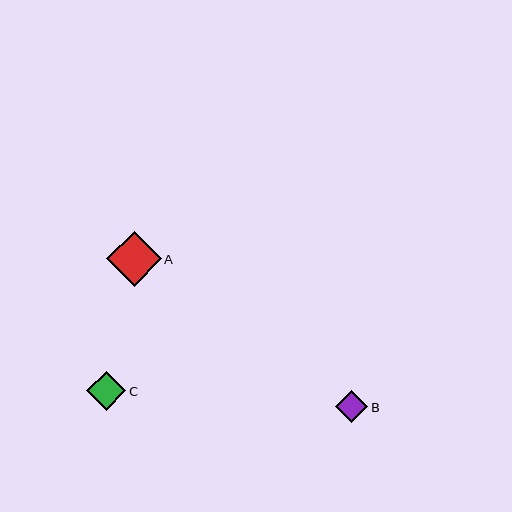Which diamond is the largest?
Diamond A is the largest with a size of approximately 55 pixels.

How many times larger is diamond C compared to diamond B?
Diamond C is approximately 1.2 times the size of diamond B.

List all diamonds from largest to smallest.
From largest to smallest: A, C, B.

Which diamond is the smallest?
Diamond B is the smallest with a size of approximately 32 pixels.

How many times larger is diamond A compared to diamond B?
Diamond A is approximately 1.7 times the size of diamond B.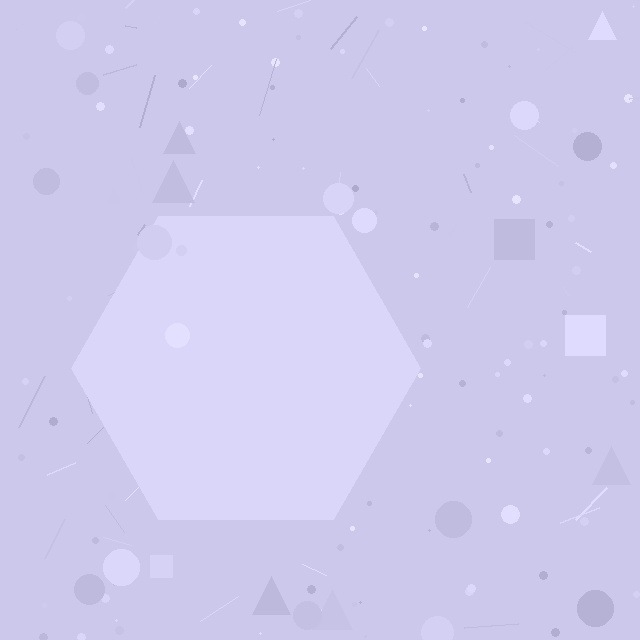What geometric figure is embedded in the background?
A hexagon is embedded in the background.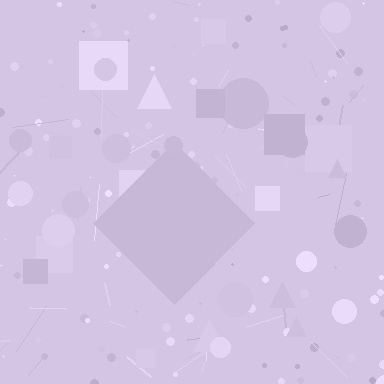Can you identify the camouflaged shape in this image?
The camouflaged shape is a diamond.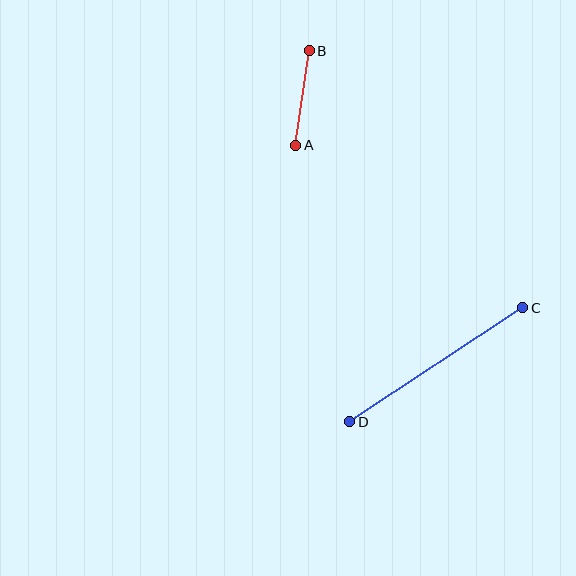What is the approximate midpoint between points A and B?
The midpoint is at approximately (302, 98) pixels.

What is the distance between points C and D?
The distance is approximately 207 pixels.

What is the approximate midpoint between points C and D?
The midpoint is at approximately (436, 365) pixels.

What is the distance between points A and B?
The distance is approximately 95 pixels.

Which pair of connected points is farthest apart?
Points C and D are farthest apart.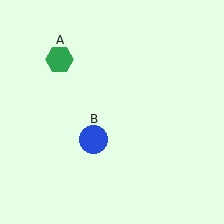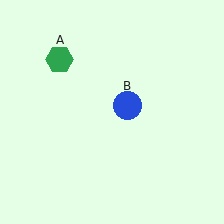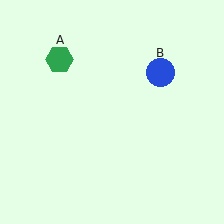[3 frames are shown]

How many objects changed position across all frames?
1 object changed position: blue circle (object B).